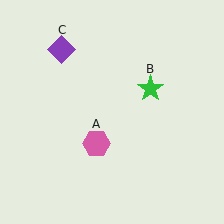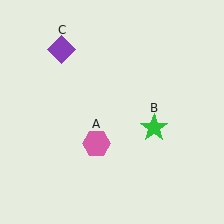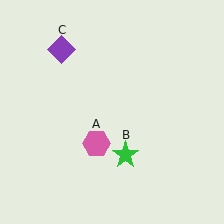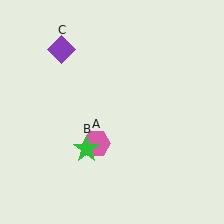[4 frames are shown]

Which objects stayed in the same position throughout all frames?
Pink hexagon (object A) and purple diamond (object C) remained stationary.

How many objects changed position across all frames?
1 object changed position: green star (object B).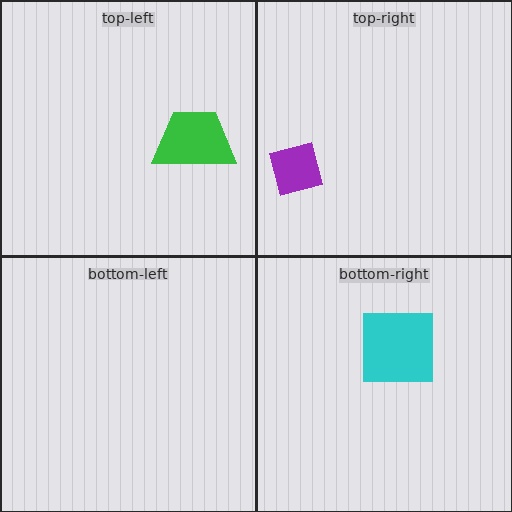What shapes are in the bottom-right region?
The cyan square.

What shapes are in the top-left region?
The green trapezoid.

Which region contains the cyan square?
The bottom-right region.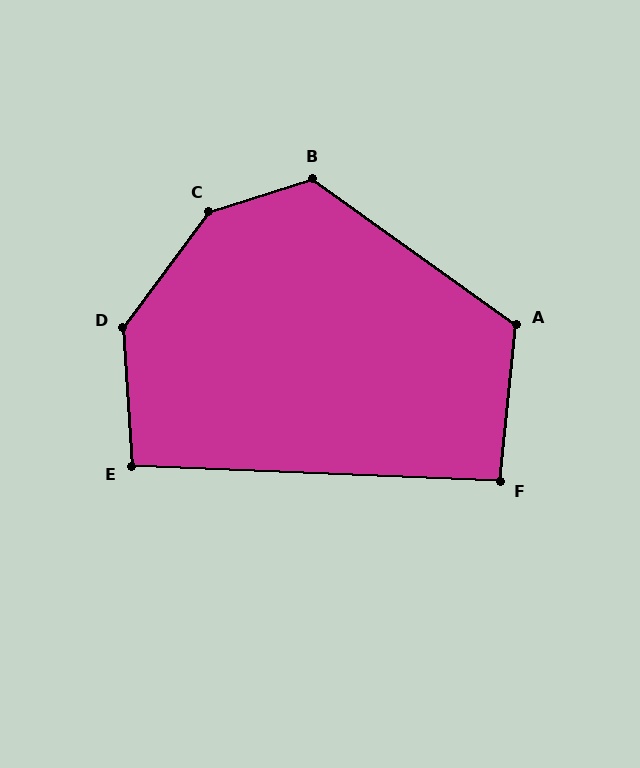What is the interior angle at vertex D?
Approximately 140 degrees (obtuse).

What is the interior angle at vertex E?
Approximately 96 degrees (obtuse).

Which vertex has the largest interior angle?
C, at approximately 144 degrees.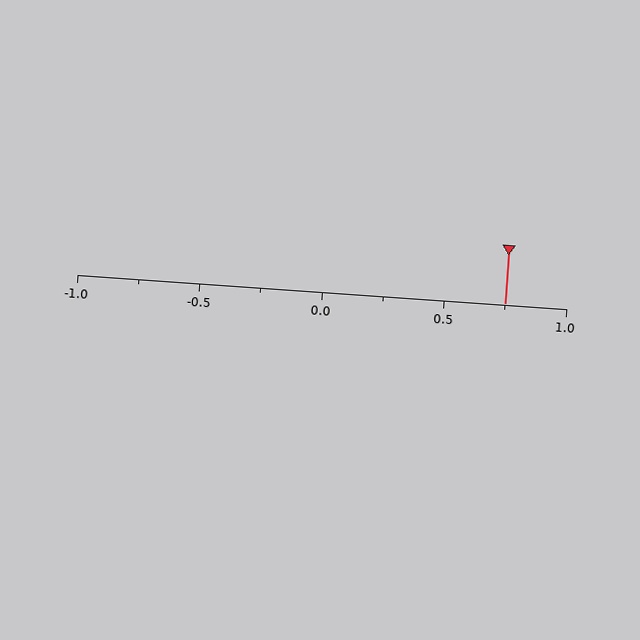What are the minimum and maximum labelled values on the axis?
The axis runs from -1.0 to 1.0.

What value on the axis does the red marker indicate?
The marker indicates approximately 0.75.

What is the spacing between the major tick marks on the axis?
The major ticks are spaced 0.5 apart.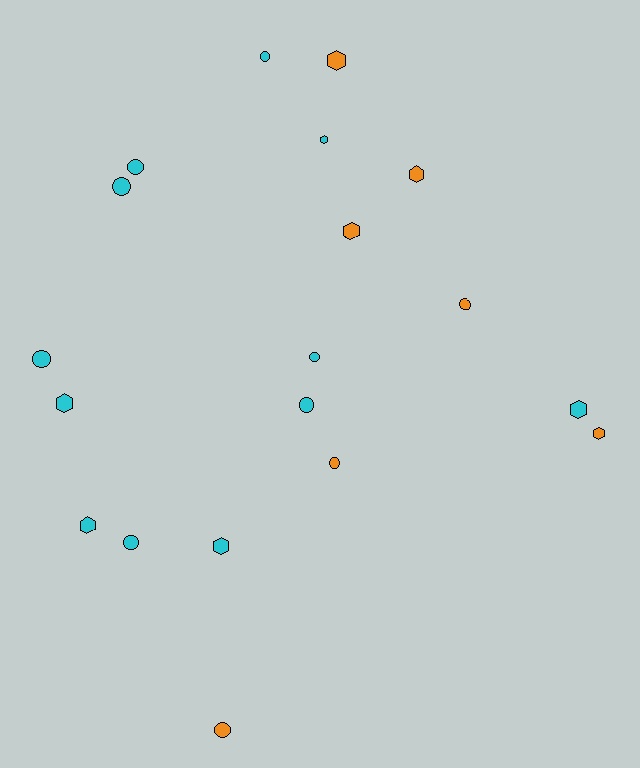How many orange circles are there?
There are 3 orange circles.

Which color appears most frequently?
Cyan, with 12 objects.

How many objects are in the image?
There are 19 objects.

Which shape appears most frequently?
Circle, with 10 objects.